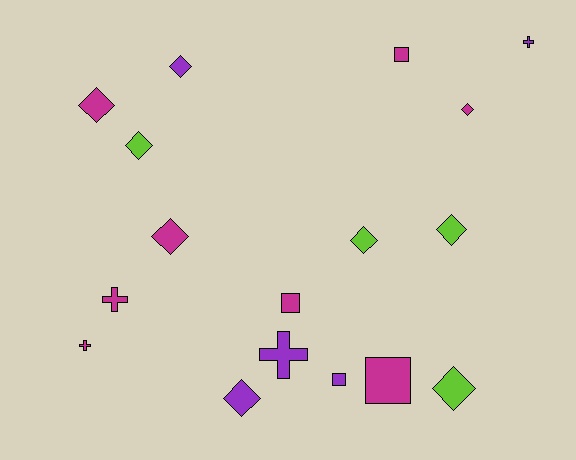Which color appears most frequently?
Magenta, with 8 objects.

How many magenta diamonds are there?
There are 3 magenta diamonds.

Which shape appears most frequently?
Diamond, with 9 objects.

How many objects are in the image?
There are 17 objects.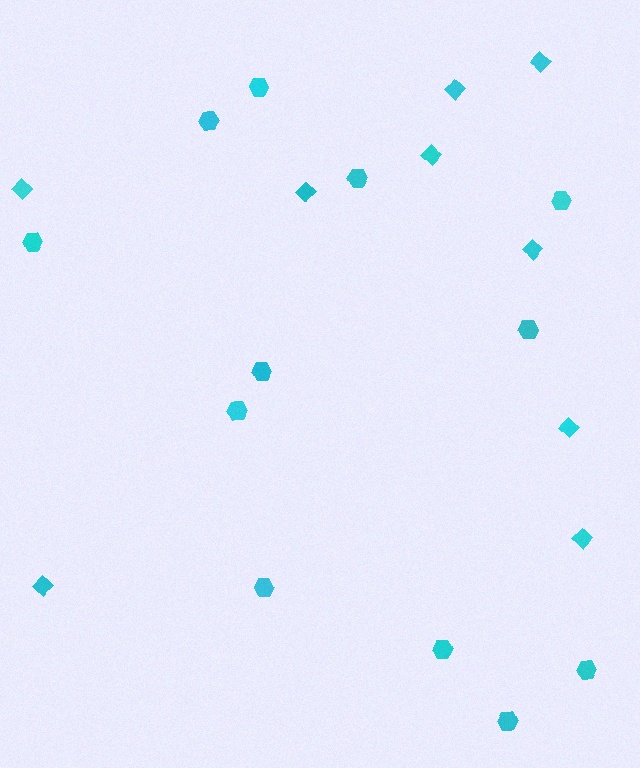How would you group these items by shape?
There are 2 groups: one group of hexagons (12) and one group of diamonds (9).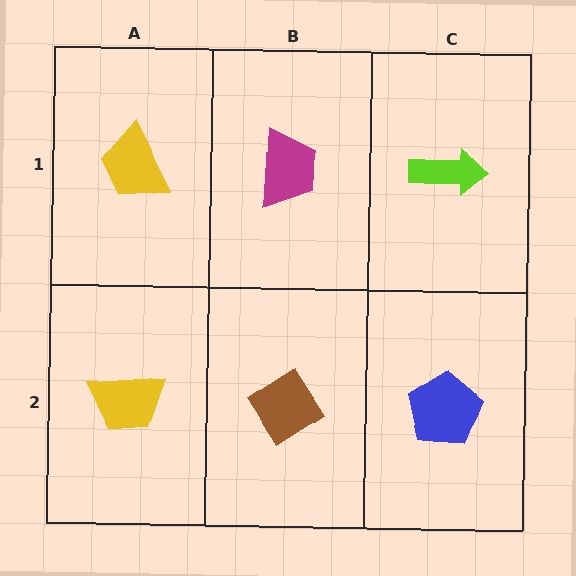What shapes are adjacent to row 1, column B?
A brown diamond (row 2, column B), a yellow trapezoid (row 1, column A), a lime arrow (row 1, column C).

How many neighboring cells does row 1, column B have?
3.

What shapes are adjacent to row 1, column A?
A yellow trapezoid (row 2, column A), a magenta trapezoid (row 1, column B).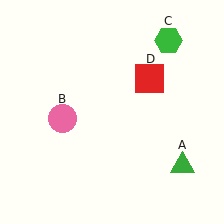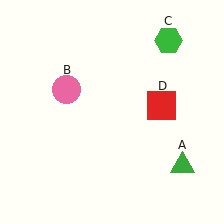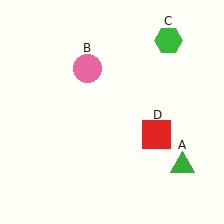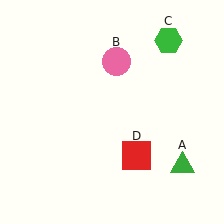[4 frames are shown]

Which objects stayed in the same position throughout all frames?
Green triangle (object A) and green hexagon (object C) remained stationary.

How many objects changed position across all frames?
2 objects changed position: pink circle (object B), red square (object D).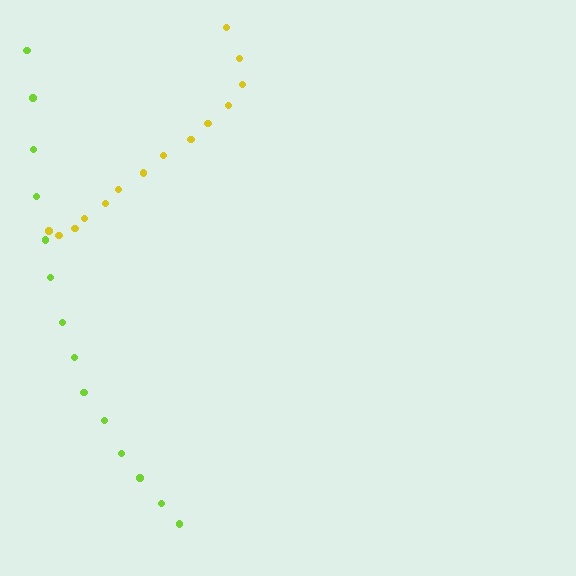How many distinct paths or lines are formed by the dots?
There are 2 distinct paths.